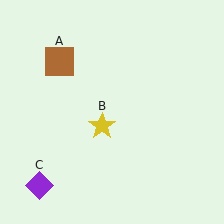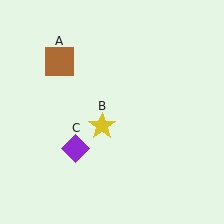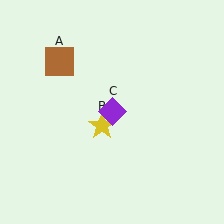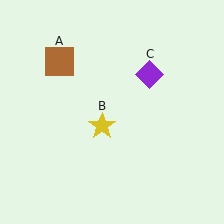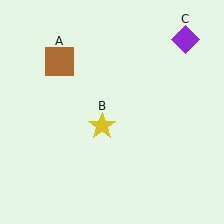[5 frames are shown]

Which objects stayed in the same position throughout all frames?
Brown square (object A) and yellow star (object B) remained stationary.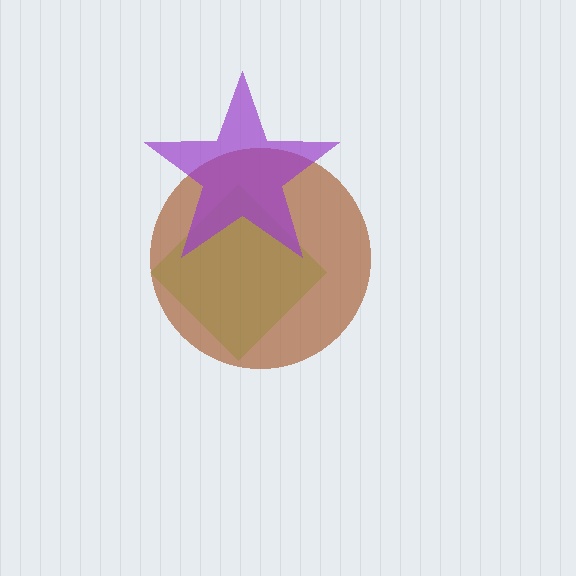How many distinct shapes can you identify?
There are 3 distinct shapes: a lime diamond, a brown circle, a purple star.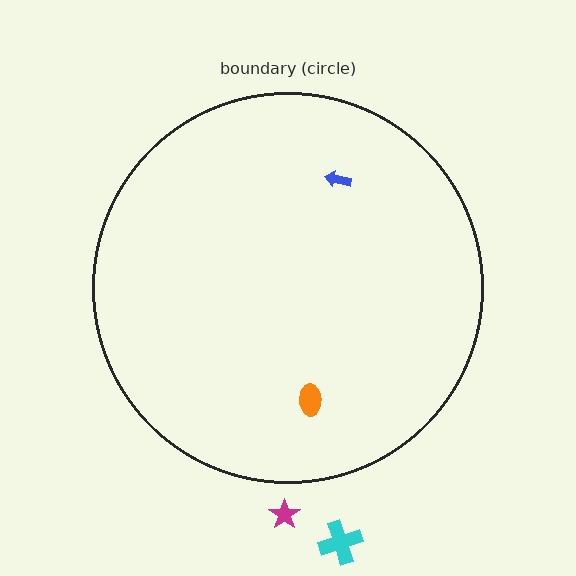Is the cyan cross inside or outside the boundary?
Outside.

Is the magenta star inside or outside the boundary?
Outside.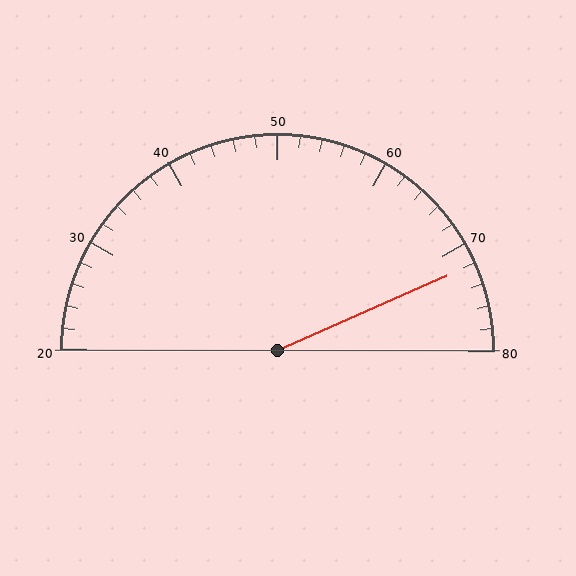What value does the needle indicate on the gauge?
The needle indicates approximately 72.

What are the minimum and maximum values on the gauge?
The gauge ranges from 20 to 80.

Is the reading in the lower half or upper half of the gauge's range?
The reading is in the upper half of the range (20 to 80).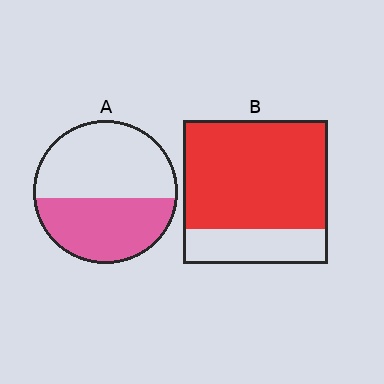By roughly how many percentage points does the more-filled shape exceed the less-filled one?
By roughly 30 percentage points (B over A).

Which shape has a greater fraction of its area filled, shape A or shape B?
Shape B.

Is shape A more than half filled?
No.